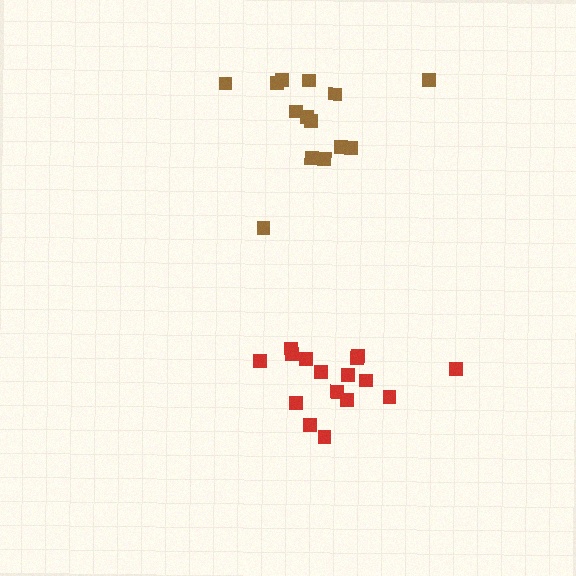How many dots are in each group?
Group 1: 16 dots, Group 2: 14 dots (30 total).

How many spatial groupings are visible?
There are 2 spatial groupings.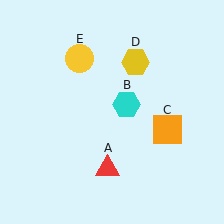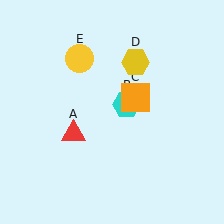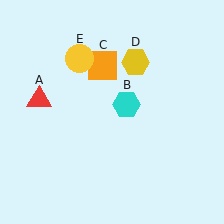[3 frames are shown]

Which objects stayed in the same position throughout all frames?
Cyan hexagon (object B) and yellow hexagon (object D) and yellow circle (object E) remained stationary.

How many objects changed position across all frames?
2 objects changed position: red triangle (object A), orange square (object C).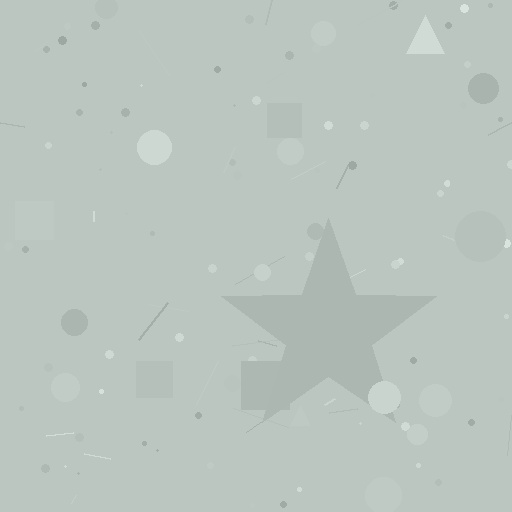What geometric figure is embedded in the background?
A star is embedded in the background.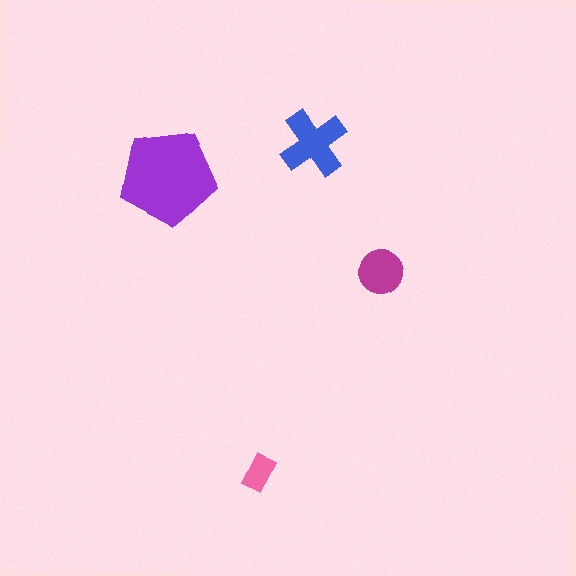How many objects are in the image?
There are 4 objects in the image.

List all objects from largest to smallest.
The purple pentagon, the blue cross, the magenta circle, the pink rectangle.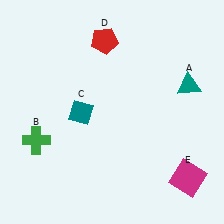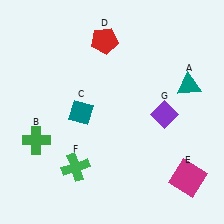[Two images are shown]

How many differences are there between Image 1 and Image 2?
There are 2 differences between the two images.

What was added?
A green cross (F), a purple diamond (G) were added in Image 2.